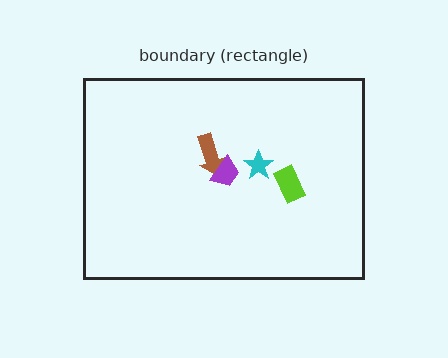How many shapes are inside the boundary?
4 inside, 0 outside.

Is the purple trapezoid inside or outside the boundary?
Inside.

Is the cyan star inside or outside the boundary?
Inside.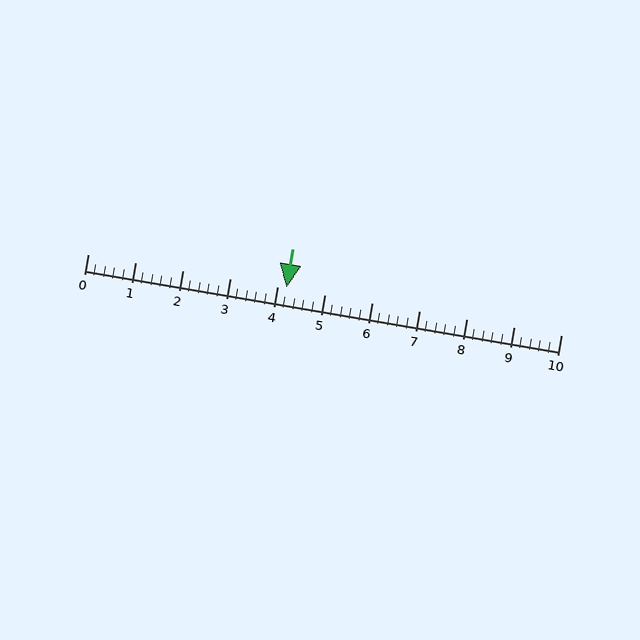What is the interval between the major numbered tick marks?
The major tick marks are spaced 1 units apart.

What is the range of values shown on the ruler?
The ruler shows values from 0 to 10.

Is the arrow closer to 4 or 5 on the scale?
The arrow is closer to 4.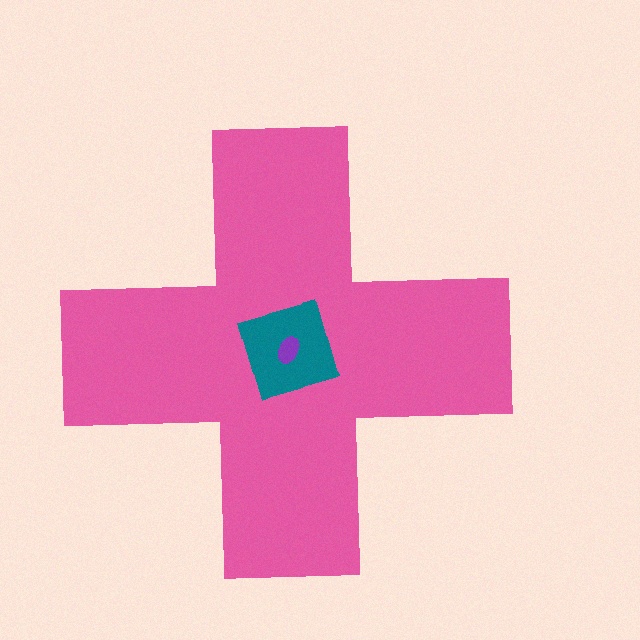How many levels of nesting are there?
3.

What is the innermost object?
The purple ellipse.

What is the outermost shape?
The pink cross.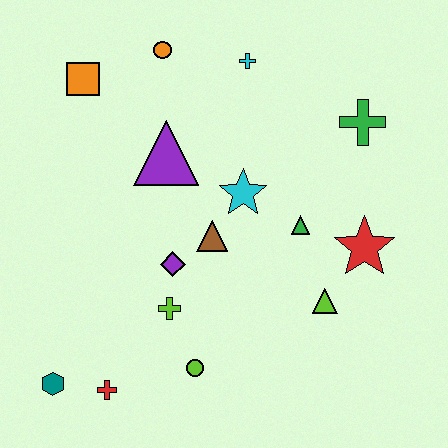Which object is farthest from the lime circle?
The orange circle is farthest from the lime circle.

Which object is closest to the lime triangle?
The red star is closest to the lime triangle.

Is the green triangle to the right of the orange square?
Yes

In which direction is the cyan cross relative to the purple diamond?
The cyan cross is above the purple diamond.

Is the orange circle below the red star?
No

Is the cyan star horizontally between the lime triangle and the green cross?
No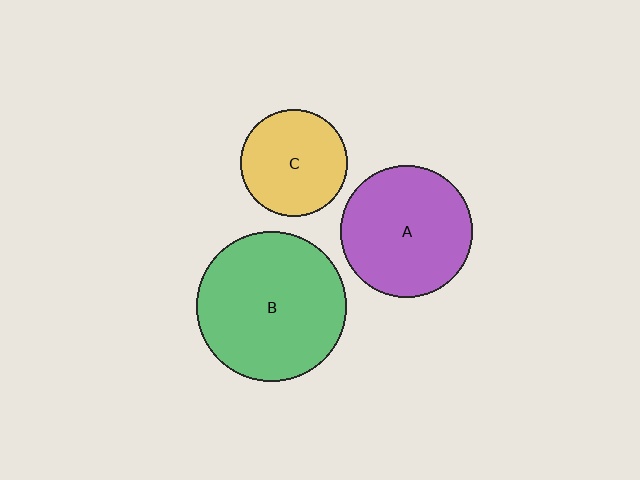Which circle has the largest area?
Circle B (green).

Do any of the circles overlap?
No, none of the circles overlap.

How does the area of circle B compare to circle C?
Approximately 2.0 times.